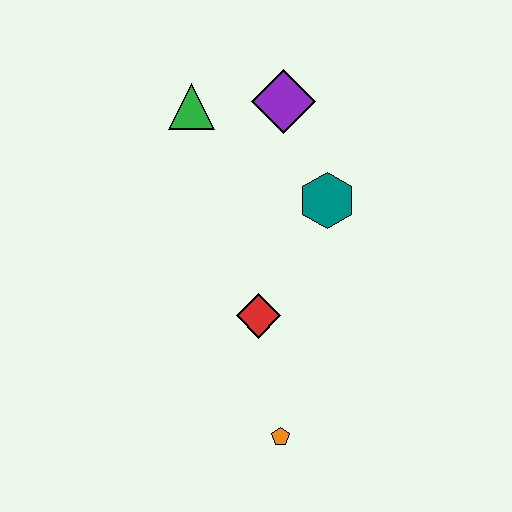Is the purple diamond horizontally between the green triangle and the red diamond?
No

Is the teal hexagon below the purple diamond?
Yes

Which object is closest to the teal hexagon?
The purple diamond is closest to the teal hexagon.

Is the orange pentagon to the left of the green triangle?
No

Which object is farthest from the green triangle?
The orange pentagon is farthest from the green triangle.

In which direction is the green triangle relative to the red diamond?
The green triangle is above the red diamond.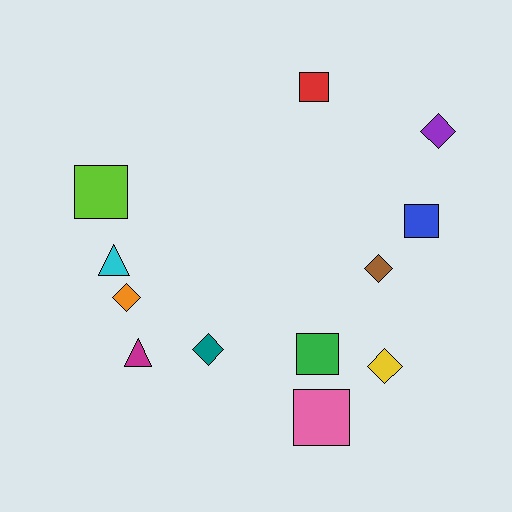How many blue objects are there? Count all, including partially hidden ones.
There is 1 blue object.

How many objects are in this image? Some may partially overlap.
There are 12 objects.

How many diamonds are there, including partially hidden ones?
There are 5 diamonds.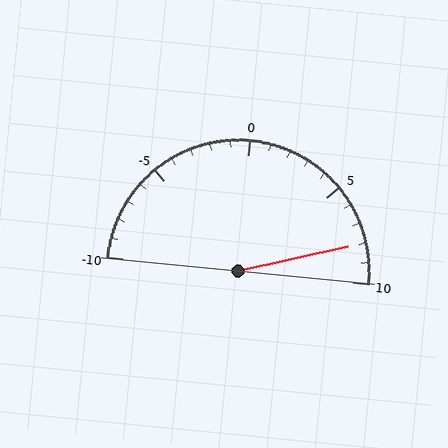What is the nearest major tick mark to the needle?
The nearest major tick mark is 10.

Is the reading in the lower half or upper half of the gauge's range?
The reading is in the upper half of the range (-10 to 10).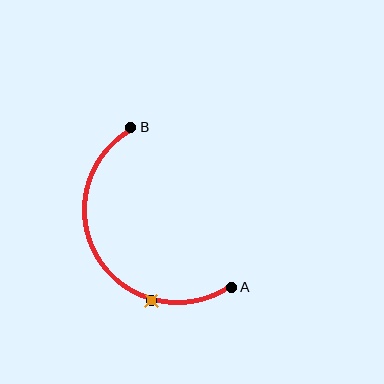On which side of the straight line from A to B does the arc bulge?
The arc bulges to the left of the straight line connecting A and B.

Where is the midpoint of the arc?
The arc midpoint is the point on the curve farthest from the straight line joining A and B. It sits to the left of that line.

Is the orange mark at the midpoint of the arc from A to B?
No. The orange mark lies on the arc but is closer to endpoint A. The arc midpoint would be at the point on the curve equidistant along the arc from both A and B.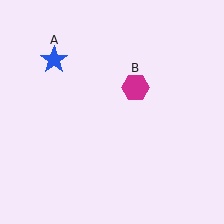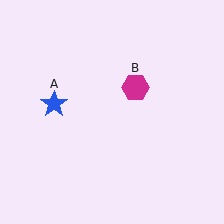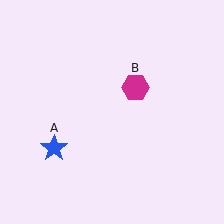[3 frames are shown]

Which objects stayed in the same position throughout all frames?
Magenta hexagon (object B) remained stationary.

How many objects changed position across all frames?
1 object changed position: blue star (object A).